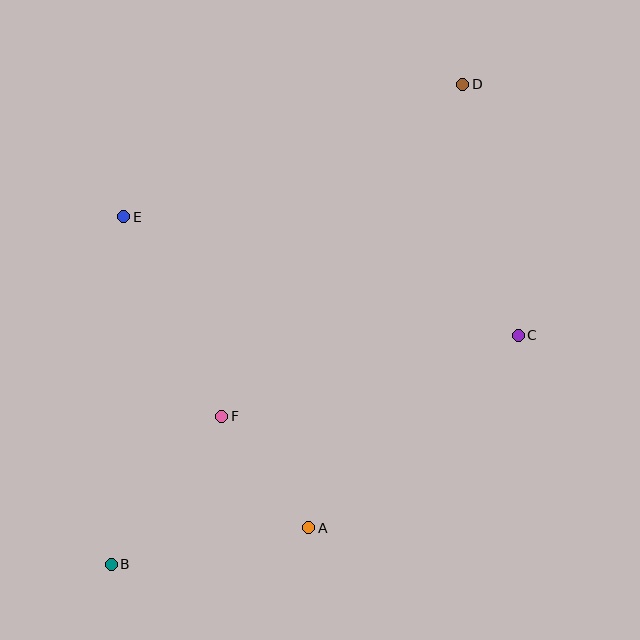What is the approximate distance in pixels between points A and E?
The distance between A and E is approximately 362 pixels.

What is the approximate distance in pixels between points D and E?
The distance between D and E is approximately 364 pixels.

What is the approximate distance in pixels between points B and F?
The distance between B and F is approximately 184 pixels.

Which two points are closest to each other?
Points A and F are closest to each other.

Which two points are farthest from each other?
Points B and D are farthest from each other.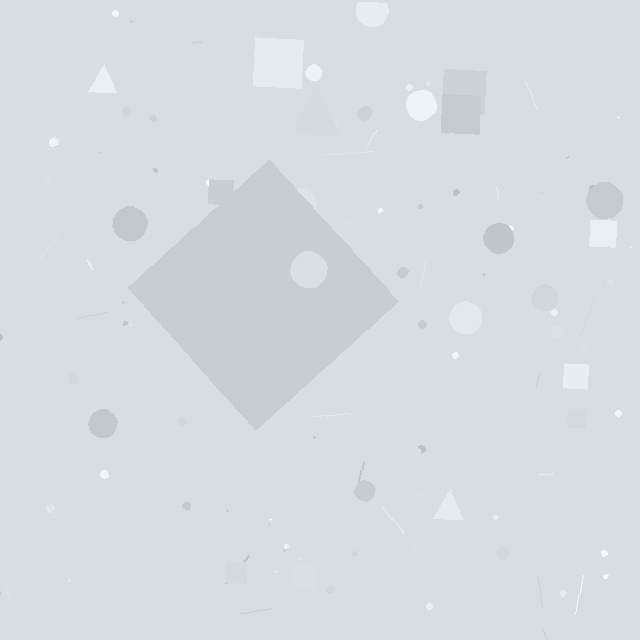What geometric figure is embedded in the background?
A diamond is embedded in the background.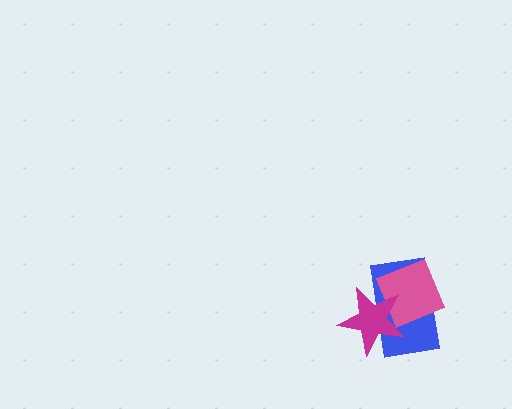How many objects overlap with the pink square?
2 objects overlap with the pink square.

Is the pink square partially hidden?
Yes, it is partially covered by another shape.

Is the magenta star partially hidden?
No, no other shape covers it.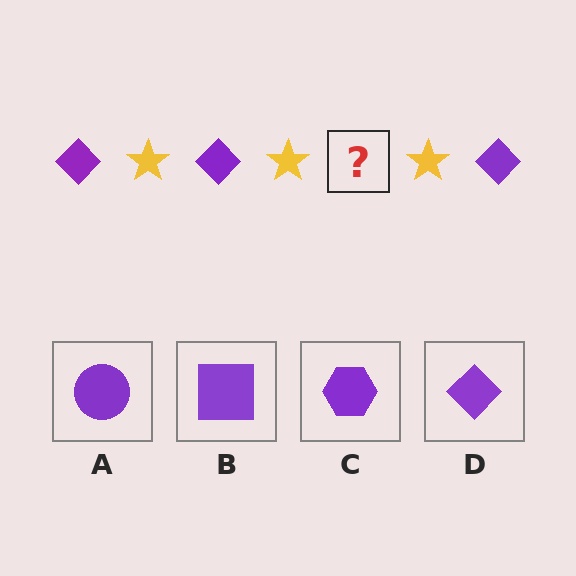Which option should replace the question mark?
Option D.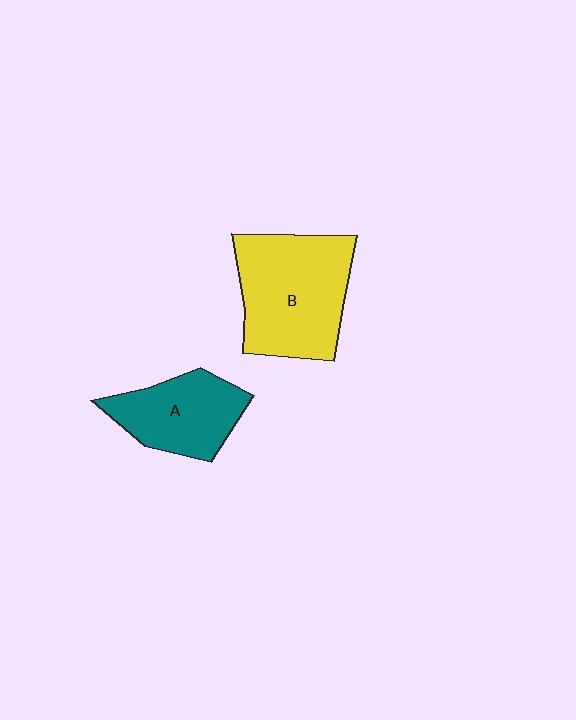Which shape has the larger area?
Shape B (yellow).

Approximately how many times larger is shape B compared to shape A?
Approximately 1.5 times.